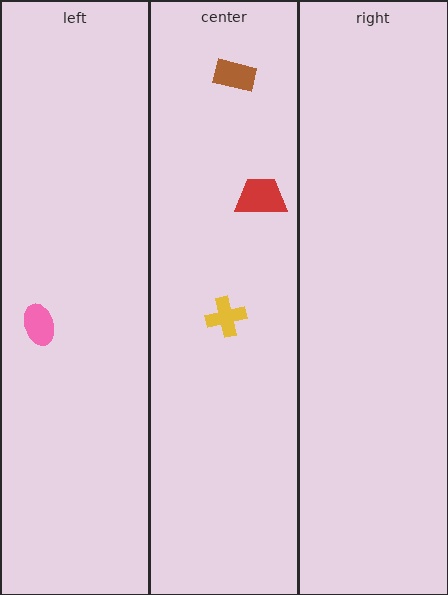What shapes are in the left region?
The pink ellipse.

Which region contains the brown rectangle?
The center region.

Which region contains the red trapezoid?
The center region.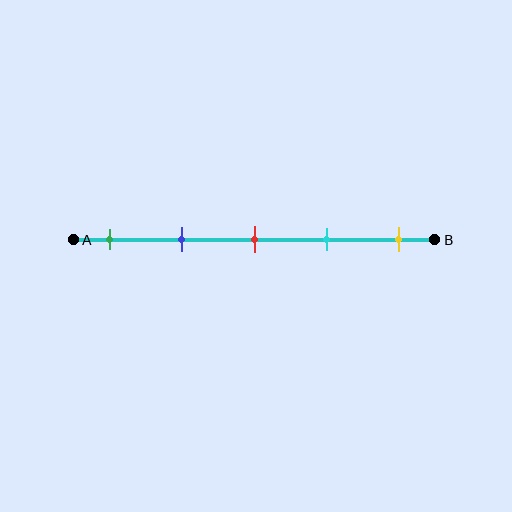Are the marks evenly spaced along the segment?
Yes, the marks are approximately evenly spaced.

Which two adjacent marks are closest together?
The red and cyan marks are the closest adjacent pair.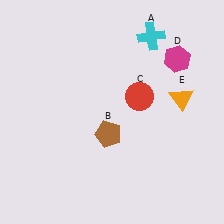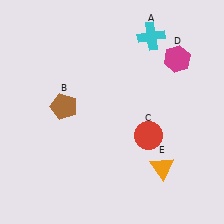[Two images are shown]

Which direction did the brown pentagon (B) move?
The brown pentagon (B) moved left.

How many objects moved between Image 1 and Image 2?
3 objects moved between the two images.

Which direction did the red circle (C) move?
The red circle (C) moved down.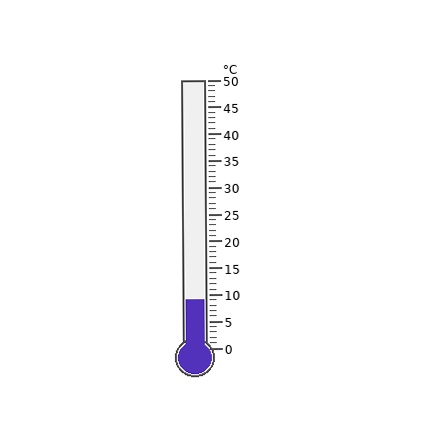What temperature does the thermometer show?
The thermometer shows approximately 9°C.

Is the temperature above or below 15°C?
The temperature is below 15°C.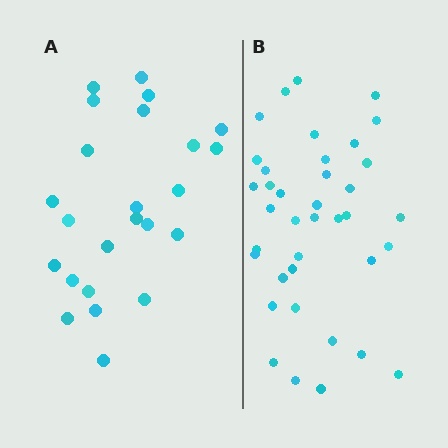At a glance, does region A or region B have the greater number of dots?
Region B (the right region) has more dots.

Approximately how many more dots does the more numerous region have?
Region B has approximately 15 more dots than region A.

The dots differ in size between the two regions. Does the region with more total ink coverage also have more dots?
No. Region A has more total ink coverage because its dots are larger, but region B actually contains more individual dots. Total area can be misleading — the number of items is what matters here.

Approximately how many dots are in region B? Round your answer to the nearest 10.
About 40 dots. (The exact count is 38, which rounds to 40.)